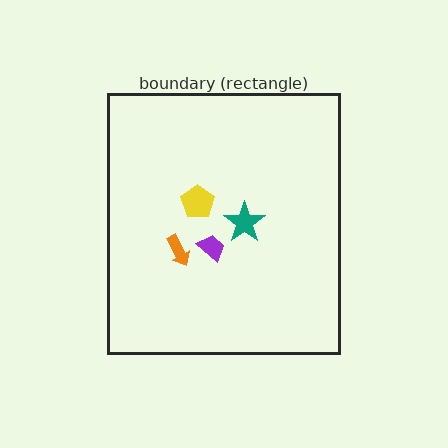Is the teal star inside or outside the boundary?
Inside.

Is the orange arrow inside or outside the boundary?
Inside.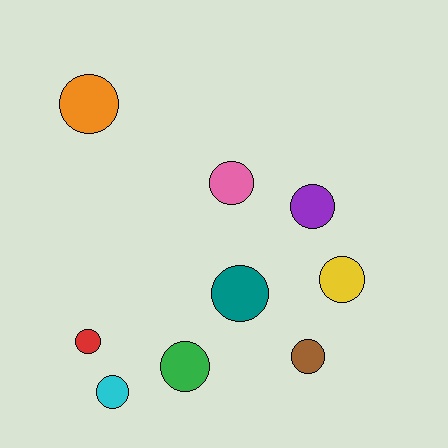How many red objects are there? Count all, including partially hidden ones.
There is 1 red object.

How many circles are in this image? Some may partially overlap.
There are 9 circles.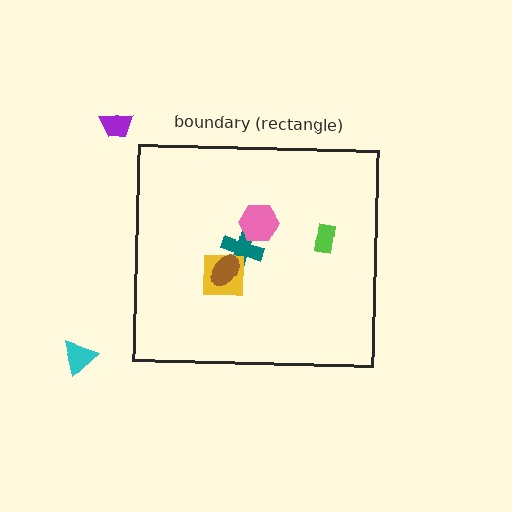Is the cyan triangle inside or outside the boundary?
Outside.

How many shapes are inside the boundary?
5 inside, 2 outside.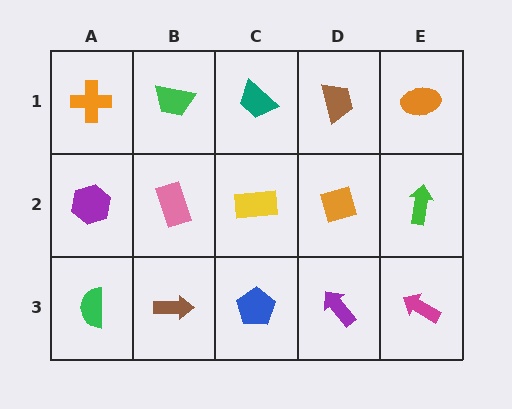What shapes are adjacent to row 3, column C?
A yellow rectangle (row 2, column C), a brown arrow (row 3, column B), a purple arrow (row 3, column D).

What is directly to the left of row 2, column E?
An orange diamond.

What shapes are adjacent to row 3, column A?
A purple hexagon (row 2, column A), a brown arrow (row 3, column B).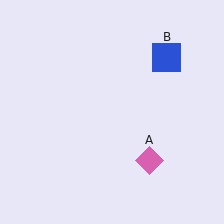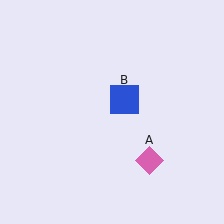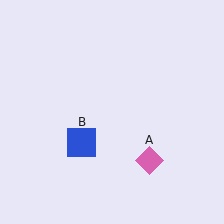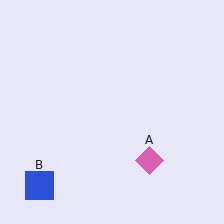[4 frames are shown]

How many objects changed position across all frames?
1 object changed position: blue square (object B).